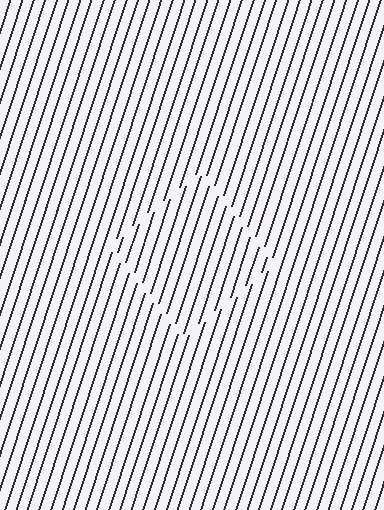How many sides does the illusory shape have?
4 sides — the line-ends trace a square.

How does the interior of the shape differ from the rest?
The interior of the shape contains the same grating, shifted by half a period — the contour is defined by the phase discontinuity where line-ends from the inner and outer gratings abut.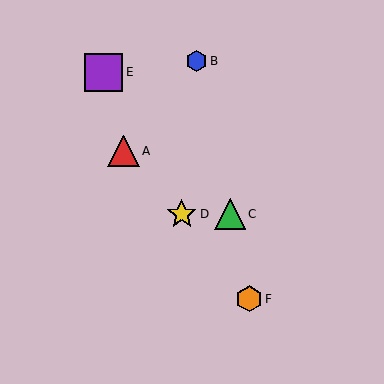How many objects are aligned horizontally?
2 objects (C, D) are aligned horizontally.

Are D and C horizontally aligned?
Yes, both are at y≈214.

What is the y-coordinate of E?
Object E is at y≈72.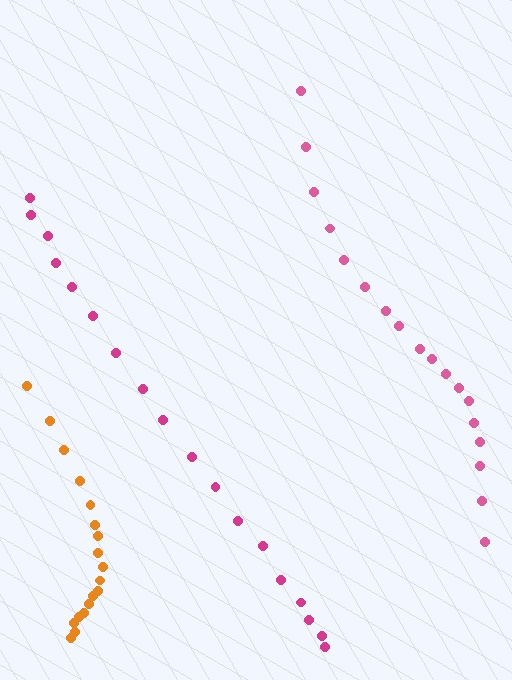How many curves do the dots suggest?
There are 3 distinct paths.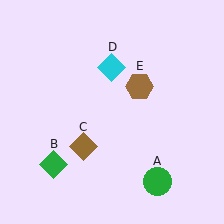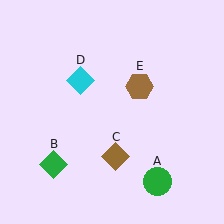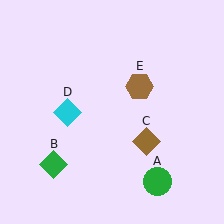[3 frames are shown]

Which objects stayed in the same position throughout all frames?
Green circle (object A) and green diamond (object B) and brown hexagon (object E) remained stationary.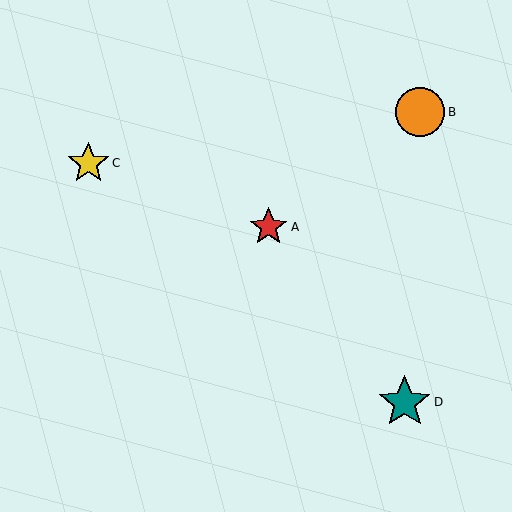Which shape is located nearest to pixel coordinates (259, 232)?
The red star (labeled A) at (269, 227) is nearest to that location.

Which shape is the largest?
The teal star (labeled D) is the largest.